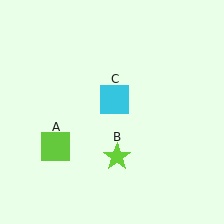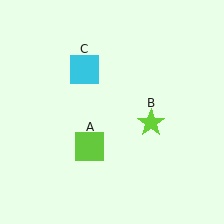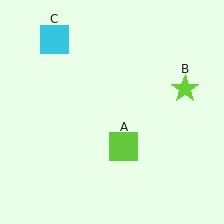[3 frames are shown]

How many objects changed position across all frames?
3 objects changed position: lime square (object A), lime star (object B), cyan square (object C).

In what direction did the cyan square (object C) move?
The cyan square (object C) moved up and to the left.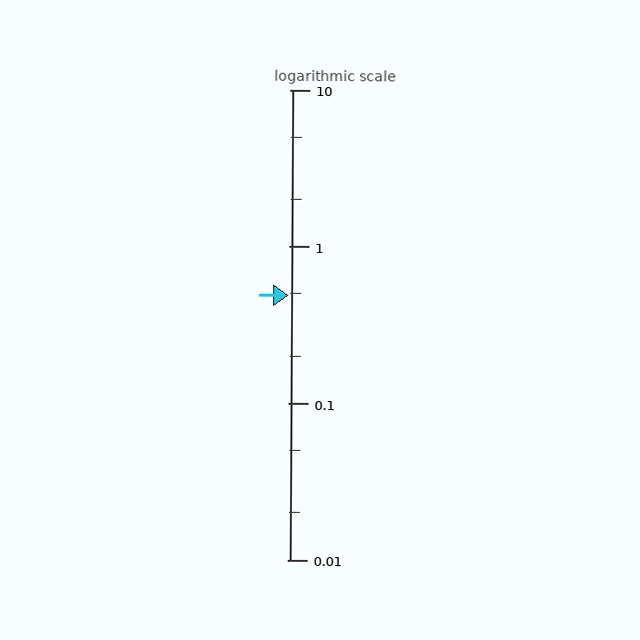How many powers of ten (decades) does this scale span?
The scale spans 3 decades, from 0.01 to 10.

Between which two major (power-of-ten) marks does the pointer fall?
The pointer is between 0.1 and 1.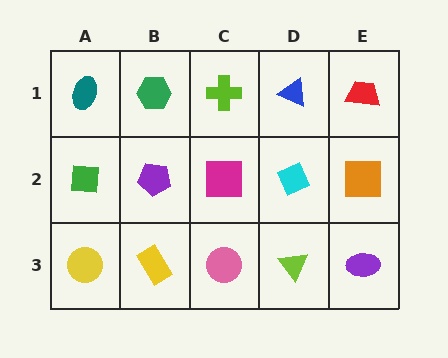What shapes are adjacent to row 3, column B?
A purple pentagon (row 2, column B), a yellow circle (row 3, column A), a pink circle (row 3, column C).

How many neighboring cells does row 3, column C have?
3.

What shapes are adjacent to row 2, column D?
A blue triangle (row 1, column D), a lime triangle (row 3, column D), a magenta square (row 2, column C), an orange square (row 2, column E).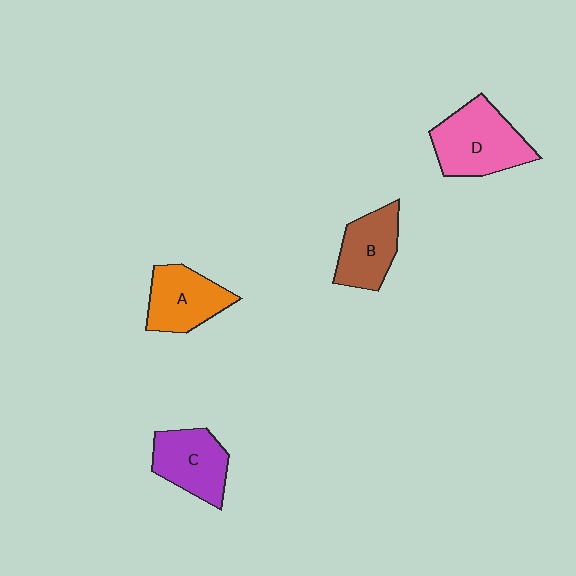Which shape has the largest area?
Shape D (pink).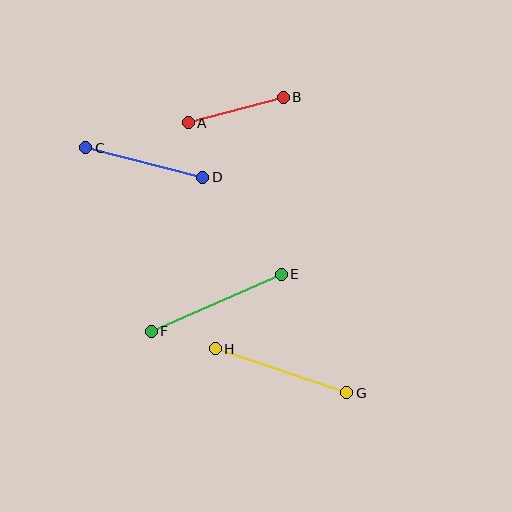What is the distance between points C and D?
The distance is approximately 120 pixels.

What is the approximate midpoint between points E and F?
The midpoint is at approximately (216, 303) pixels.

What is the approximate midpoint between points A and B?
The midpoint is at approximately (236, 110) pixels.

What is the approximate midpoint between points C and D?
The midpoint is at approximately (144, 162) pixels.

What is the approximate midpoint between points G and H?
The midpoint is at approximately (281, 371) pixels.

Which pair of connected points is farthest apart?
Points E and F are farthest apart.